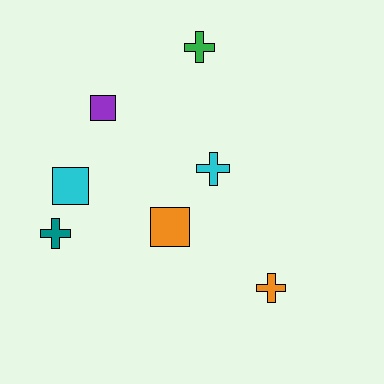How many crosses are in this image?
There are 4 crosses.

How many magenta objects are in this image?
There are no magenta objects.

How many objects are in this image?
There are 7 objects.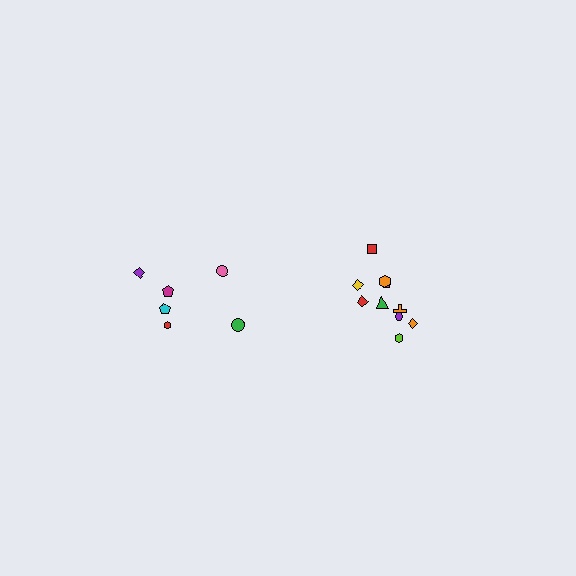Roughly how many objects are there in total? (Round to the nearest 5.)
Roughly 15 objects in total.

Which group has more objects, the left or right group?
The right group.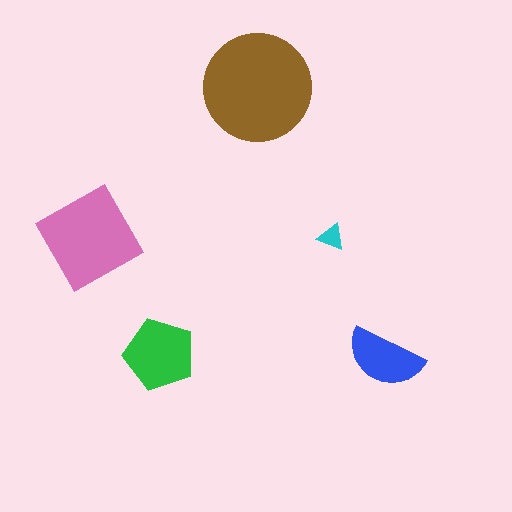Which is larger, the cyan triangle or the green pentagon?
The green pentagon.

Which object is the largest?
The brown circle.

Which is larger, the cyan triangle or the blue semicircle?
The blue semicircle.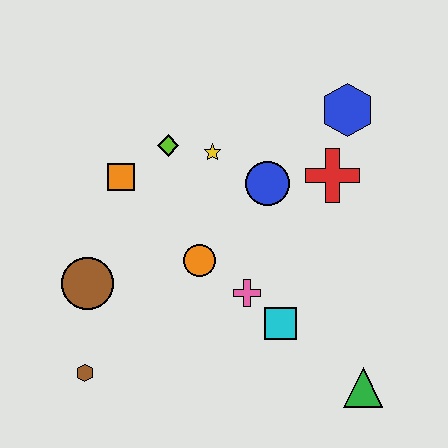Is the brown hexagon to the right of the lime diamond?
No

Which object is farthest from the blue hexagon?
The brown hexagon is farthest from the blue hexagon.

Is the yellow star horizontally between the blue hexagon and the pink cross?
No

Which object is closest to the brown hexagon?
The brown circle is closest to the brown hexagon.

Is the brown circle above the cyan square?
Yes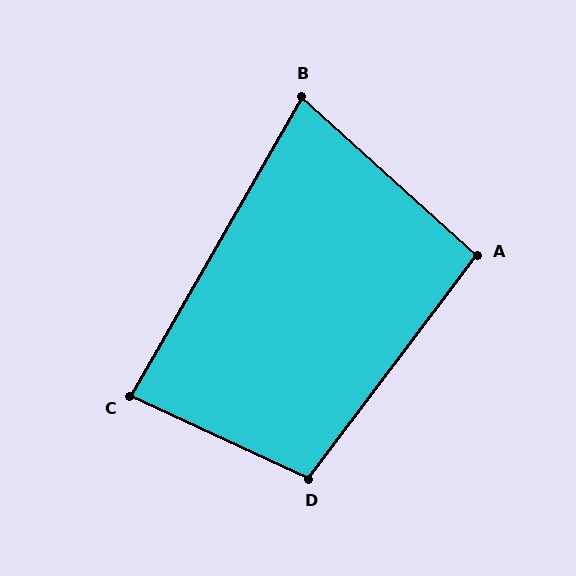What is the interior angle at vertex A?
Approximately 95 degrees (obtuse).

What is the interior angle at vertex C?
Approximately 85 degrees (acute).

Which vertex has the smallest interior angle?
B, at approximately 78 degrees.